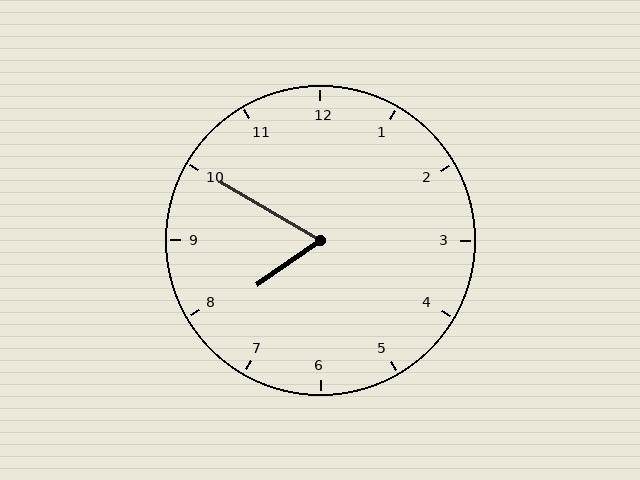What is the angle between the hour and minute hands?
Approximately 65 degrees.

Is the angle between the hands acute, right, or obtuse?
It is acute.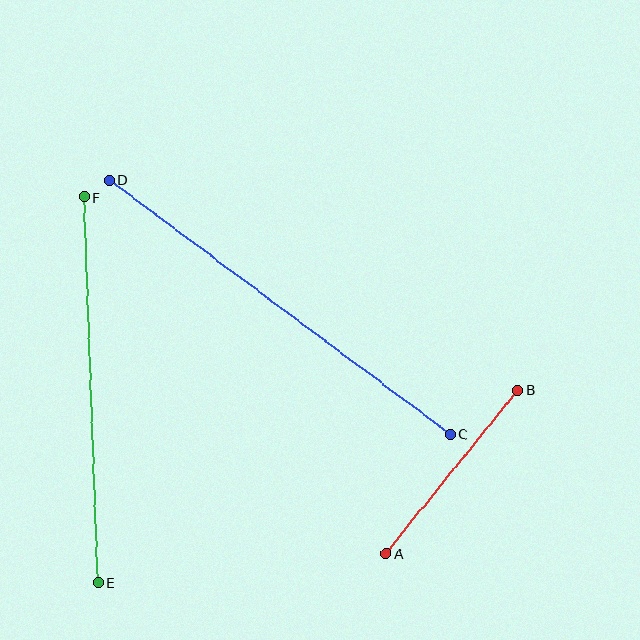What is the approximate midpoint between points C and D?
The midpoint is at approximately (280, 307) pixels.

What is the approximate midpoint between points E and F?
The midpoint is at approximately (91, 390) pixels.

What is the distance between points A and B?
The distance is approximately 210 pixels.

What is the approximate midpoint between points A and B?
The midpoint is at approximately (452, 472) pixels.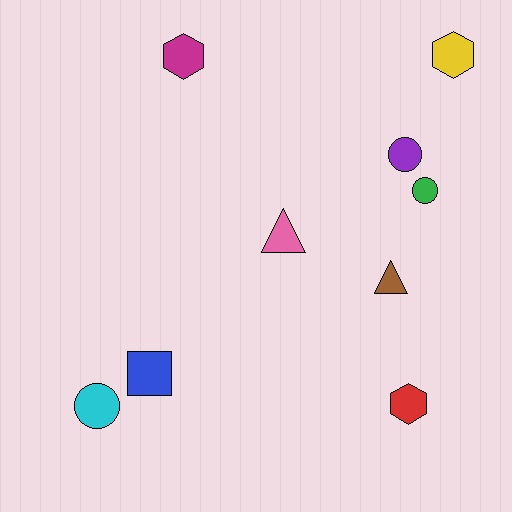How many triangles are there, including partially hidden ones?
There are 2 triangles.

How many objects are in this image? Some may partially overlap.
There are 9 objects.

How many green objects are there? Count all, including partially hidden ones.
There is 1 green object.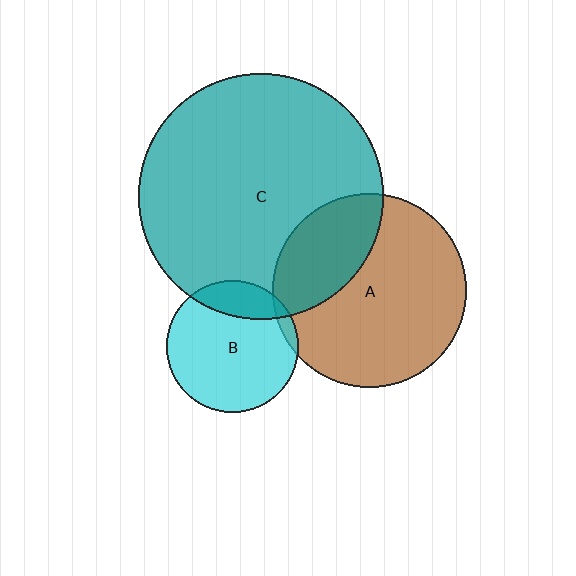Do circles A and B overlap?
Yes.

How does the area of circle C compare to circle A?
Approximately 1.6 times.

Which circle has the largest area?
Circle C (teal).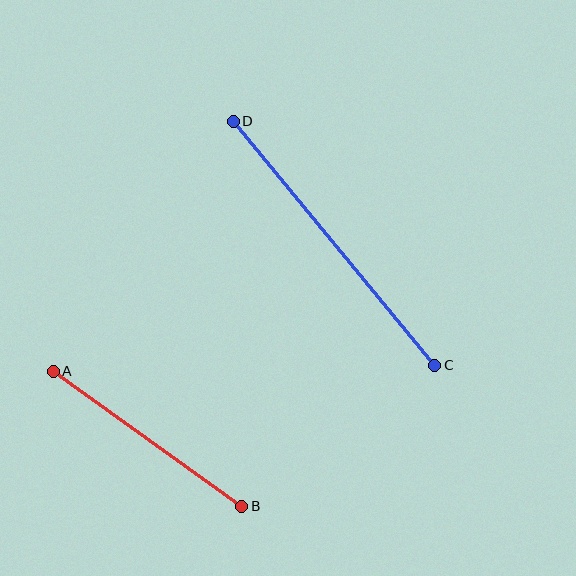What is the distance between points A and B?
The distance is approximately 232 pixels.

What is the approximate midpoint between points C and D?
The midpoint is at approximately (334, 243) pixels.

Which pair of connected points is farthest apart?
Points C and D are farthest apart.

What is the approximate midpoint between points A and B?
The midpoint is at approximately (148, 439) pixels.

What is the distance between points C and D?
The distance is approximately 316 pixels.